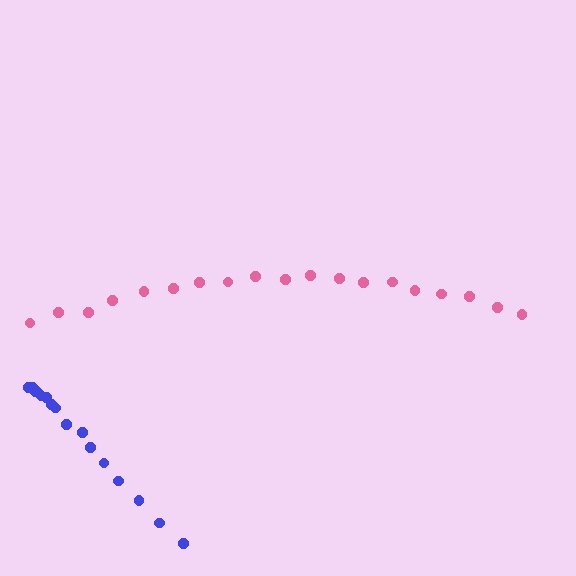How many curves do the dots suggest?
There are 2 distinct paths.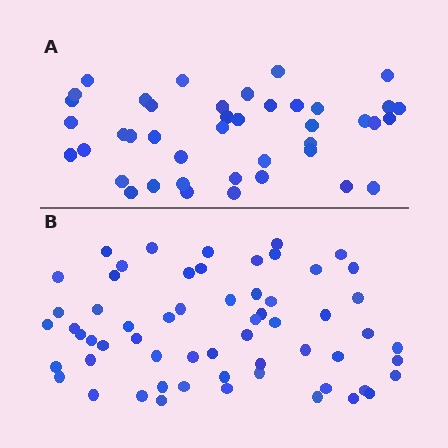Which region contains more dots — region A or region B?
Region B (the bottom region) has more dots.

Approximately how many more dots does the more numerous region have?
Region B has approximately 20 more dots than region A.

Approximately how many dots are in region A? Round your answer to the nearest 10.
About 40 dots. (The exact count is 42, which rounds to 40.)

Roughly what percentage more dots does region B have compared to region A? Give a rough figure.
About 45% more.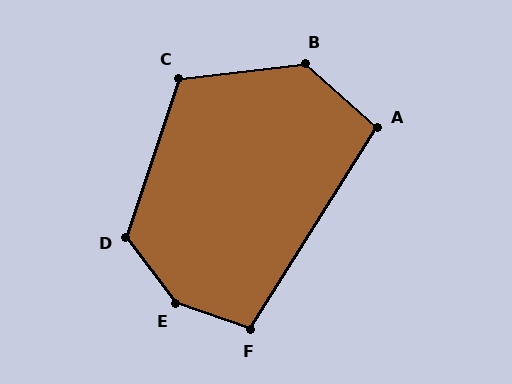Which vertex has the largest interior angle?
E, at approximately 146 degrees.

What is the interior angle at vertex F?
Approximately 103 degrees (obtuse).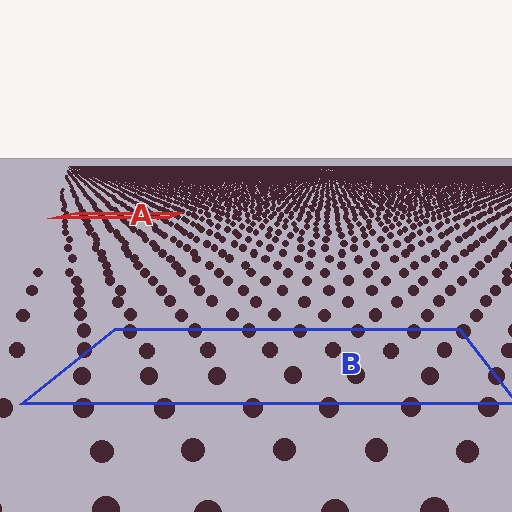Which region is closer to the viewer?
Region B is closer. The texture elements there are larger and more spread out.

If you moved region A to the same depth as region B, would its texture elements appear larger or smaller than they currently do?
They would appear larger. At a closer depth, the same texture elements are projected at a bigger on-screen size.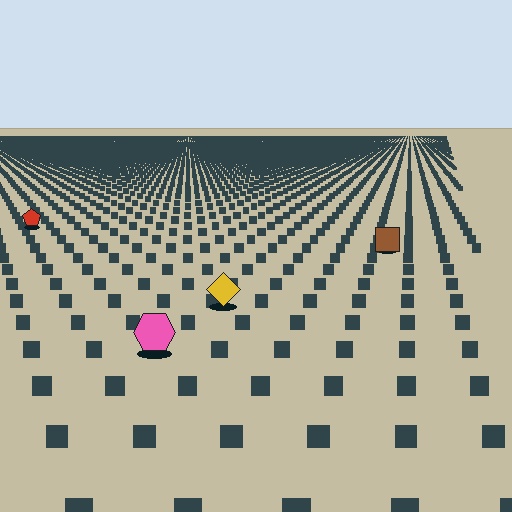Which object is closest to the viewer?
The pink hexagon is closest. The texture marks near it are larger and more spread out.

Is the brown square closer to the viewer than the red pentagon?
Yes. The brown square is closer — you can tell from the texture gradient: the ground texture is coarser near it.